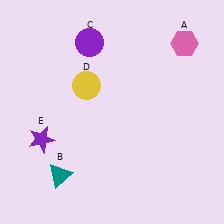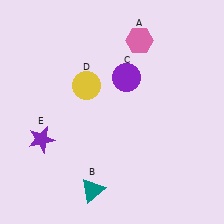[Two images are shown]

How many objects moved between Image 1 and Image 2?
3 objects moved between the two images.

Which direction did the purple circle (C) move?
The purple circle (C) moved right.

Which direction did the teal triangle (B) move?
The teal triangle (B) moved right.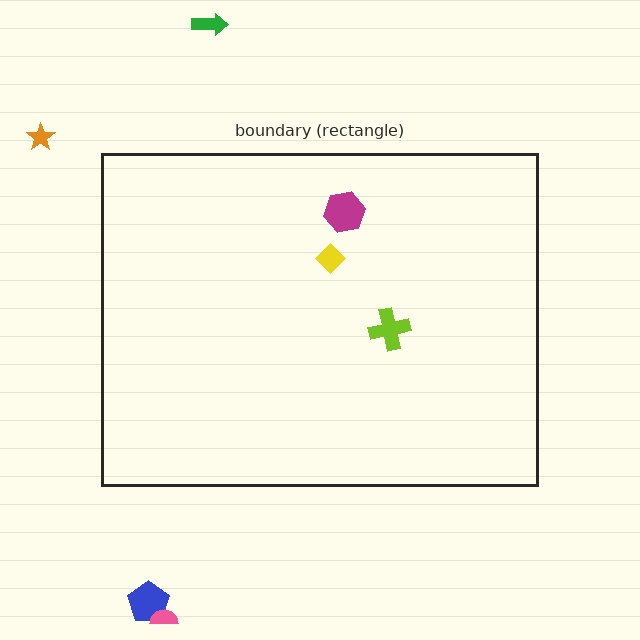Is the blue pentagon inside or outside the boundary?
Outside.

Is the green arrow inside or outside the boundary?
Outside.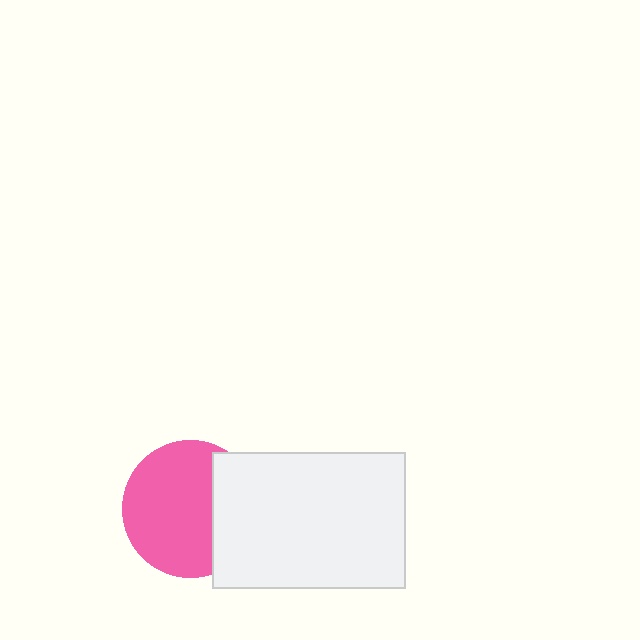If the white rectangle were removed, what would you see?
You would see the complete pink circle.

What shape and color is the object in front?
The object in front is a white rectangle.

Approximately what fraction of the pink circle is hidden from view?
Roughly 30% of the pink circle is hidden behind the white rectangle.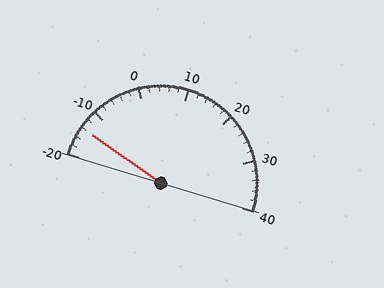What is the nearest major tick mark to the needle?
The nearest major tick mark is -10.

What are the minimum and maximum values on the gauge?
The gauge ranges from -20 to 40.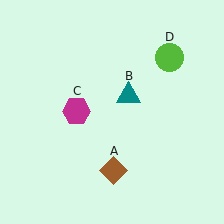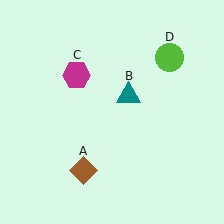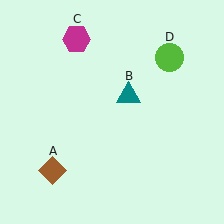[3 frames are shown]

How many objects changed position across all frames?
2 objects changed position: brown diamond (object A), magenta hexagon (object C).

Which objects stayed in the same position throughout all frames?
Teal triangle (object B) and lime circle (object D) remained stationary.